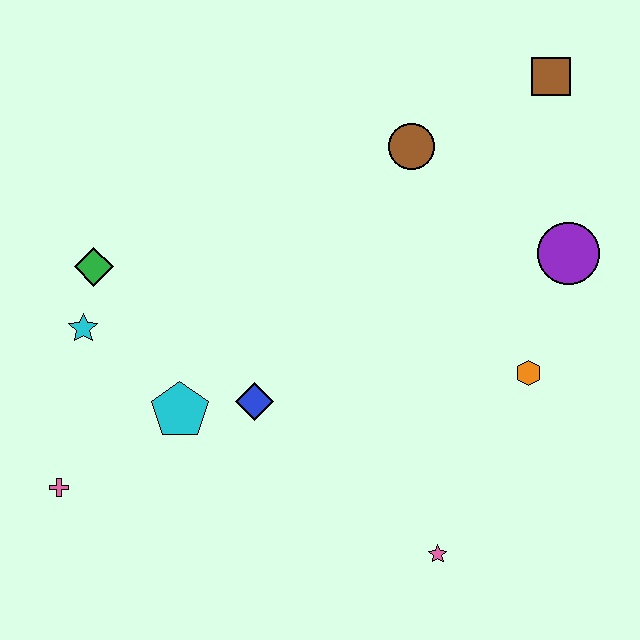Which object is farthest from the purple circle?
The pink cross is farthest from the purple circle.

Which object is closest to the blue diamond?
The cyan pentagon is closest to the blue diamond.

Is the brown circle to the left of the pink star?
Yes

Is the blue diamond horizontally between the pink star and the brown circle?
No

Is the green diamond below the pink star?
No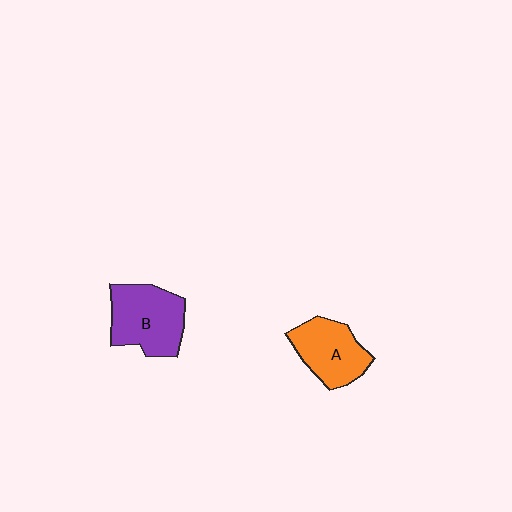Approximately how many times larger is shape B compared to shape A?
Approximately 1.2 times.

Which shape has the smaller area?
Shape A (orange).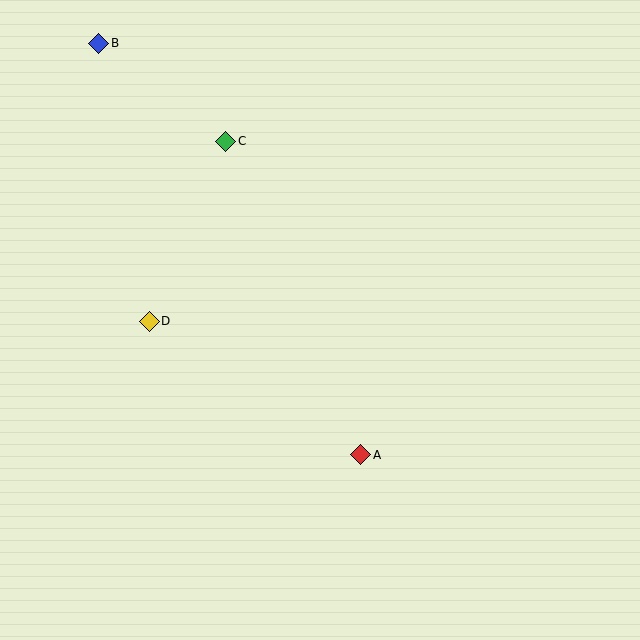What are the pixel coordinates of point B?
Point B is at (99, 43).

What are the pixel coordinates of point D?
Point D is at (149, 321).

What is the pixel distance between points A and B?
The distance between A and B is 488 pixels.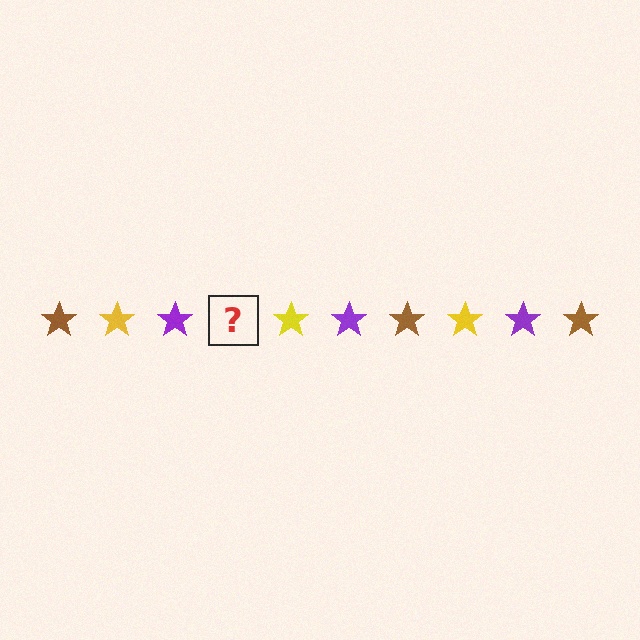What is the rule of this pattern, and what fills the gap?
The rule is that the pattern cycles through brown, yellow, purple stars. The gap should be filled with a brown star.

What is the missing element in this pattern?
The missing element is a brown star.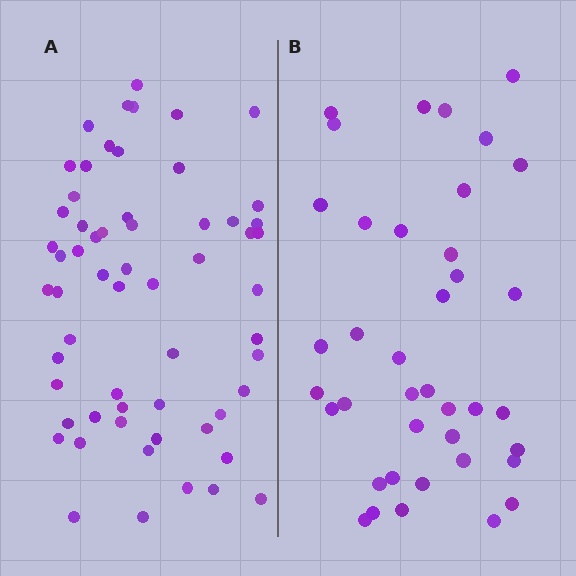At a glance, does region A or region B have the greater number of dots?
Region A (the left region) has more dots.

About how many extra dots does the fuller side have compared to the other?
Region A has approximately 20 more dots than region B.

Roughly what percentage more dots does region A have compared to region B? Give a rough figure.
About 55% more.